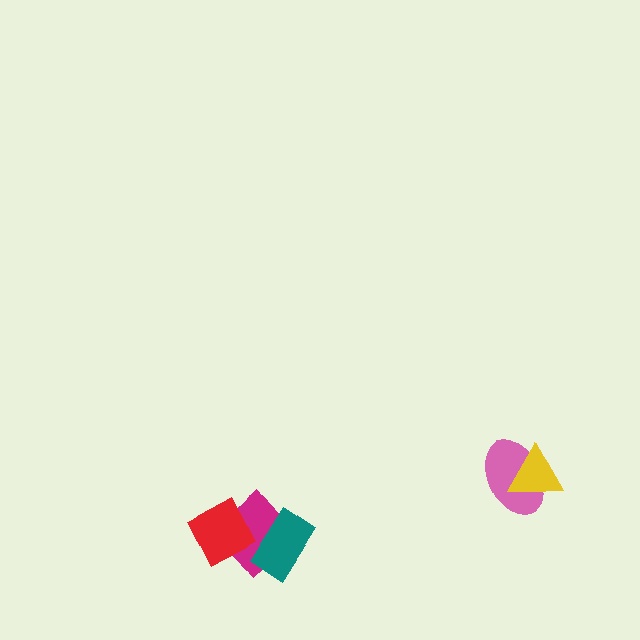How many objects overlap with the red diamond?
1 object overlaps with the red diamond.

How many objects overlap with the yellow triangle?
1 object overlaps with the yellow triangle.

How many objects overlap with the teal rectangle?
1 object overlaps with the teal rectangle.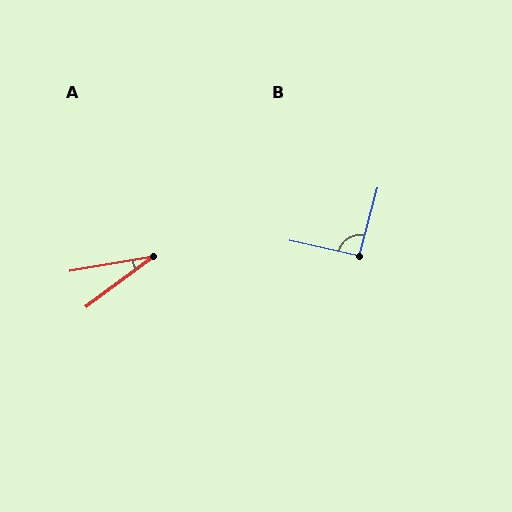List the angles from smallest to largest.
A (27°), B (92°).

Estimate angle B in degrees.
Approximately 92 degrees.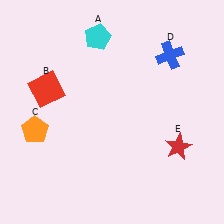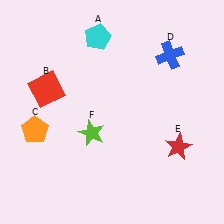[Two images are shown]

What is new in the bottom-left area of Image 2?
A lime star (F) was added in the bottom-left area of Image 2.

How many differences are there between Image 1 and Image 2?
There is 1 difference between the two images.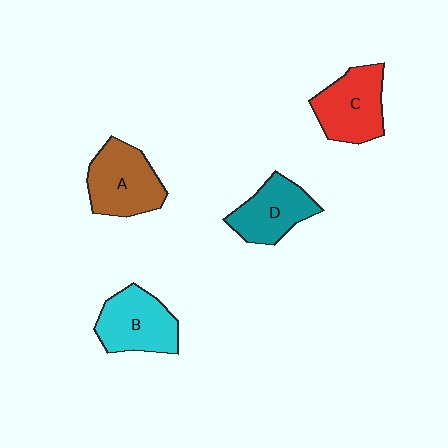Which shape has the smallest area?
Shape D (teal).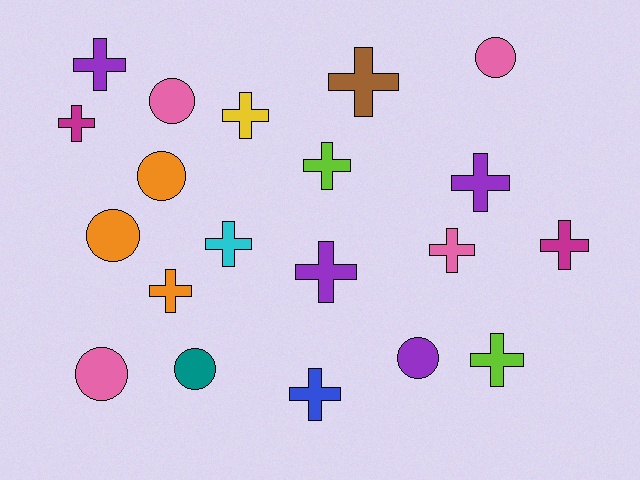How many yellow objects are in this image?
There is 1 yellow object.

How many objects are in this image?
There are 20 objects.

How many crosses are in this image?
There are 13 crosses.